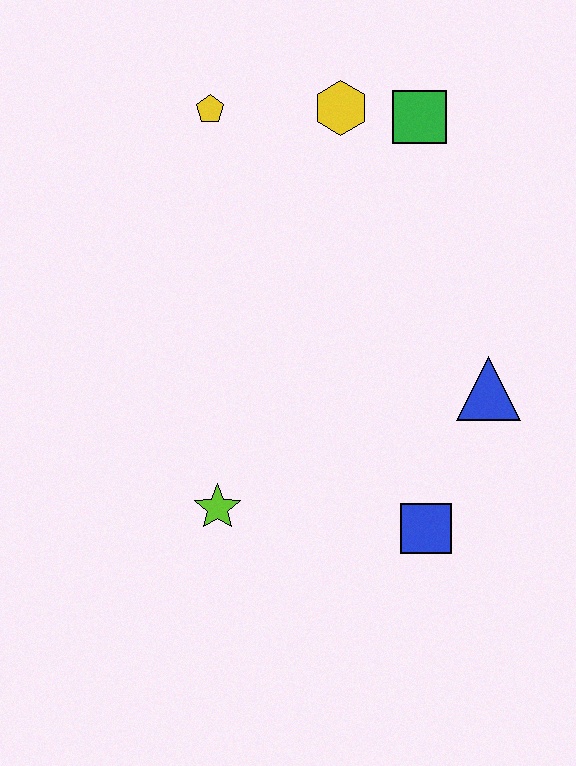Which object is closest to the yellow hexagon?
The green square is closest to the yellow hexagon.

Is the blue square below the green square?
Yes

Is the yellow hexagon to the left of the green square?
Yes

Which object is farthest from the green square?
The lime star is farthest from the green square.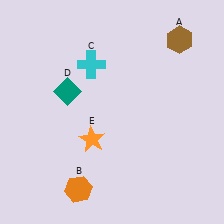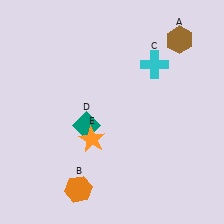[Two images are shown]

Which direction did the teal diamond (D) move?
The teal diamond (D) moved down.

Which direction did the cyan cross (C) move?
The cyan cross (C) moved right.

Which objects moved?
The objects that moved are: the cyan cross (C), the teal diamond (D).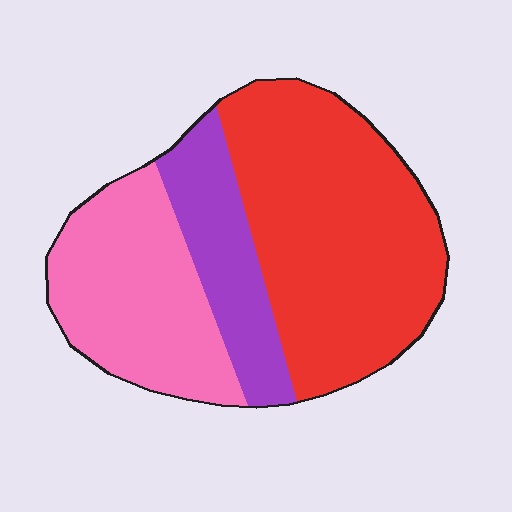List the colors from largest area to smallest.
From largest to smallest: red, pink, purple.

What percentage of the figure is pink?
Pink covers about 30% of the figure.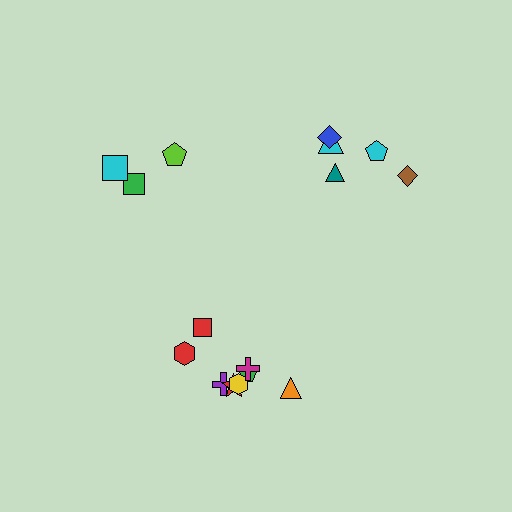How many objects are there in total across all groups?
There are 16 objects.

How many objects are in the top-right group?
There are 5 objects.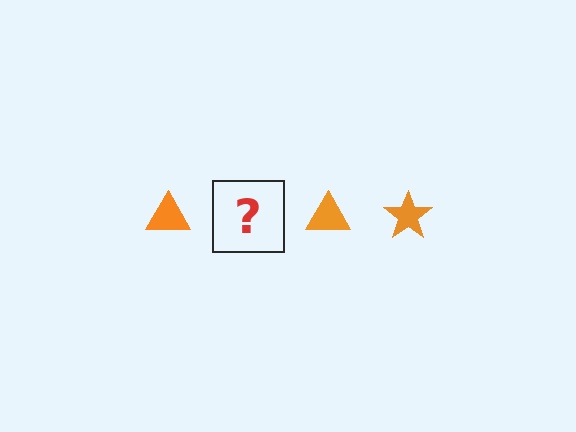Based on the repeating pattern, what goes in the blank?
The blank should be an orange star.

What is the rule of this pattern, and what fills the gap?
The rule is that the pattern cycles through triangle, star shapes in orange. The gap should be filled with an orange star.